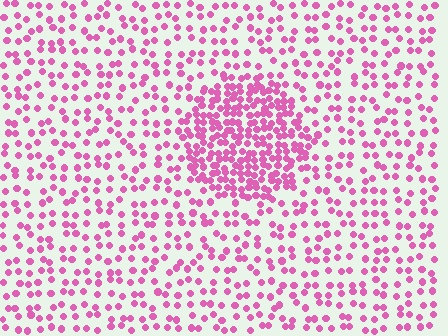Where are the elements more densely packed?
The elements are more densely packed inside the circle boundary.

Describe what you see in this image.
The image contains small pink elements arranged at two different densities. A circle-shaped region is visible where the elements are more densely packed than the surrounding area.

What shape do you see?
I see a circle.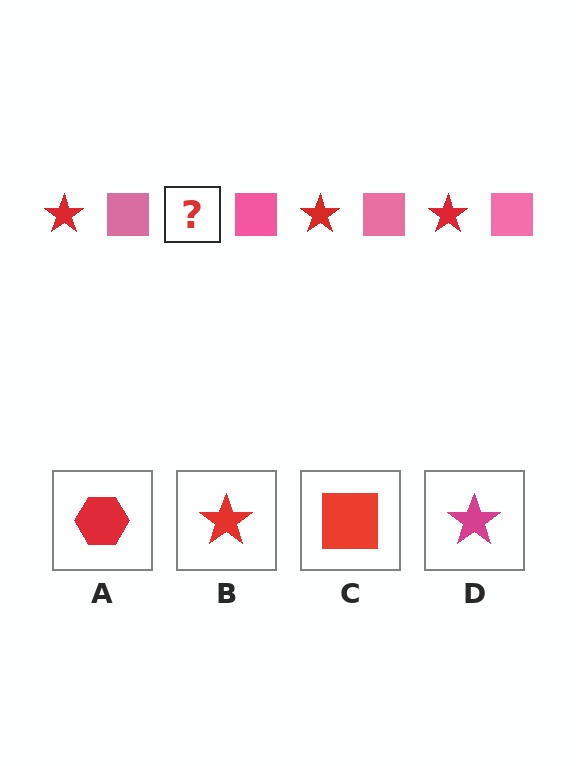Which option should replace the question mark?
Option B.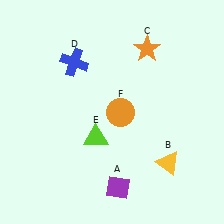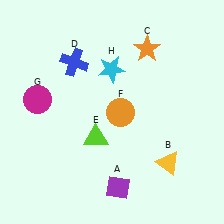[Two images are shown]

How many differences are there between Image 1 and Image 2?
There are 2 differences between the two images.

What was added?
A magenta circle (G), a cyan star (H) were added in Image 2.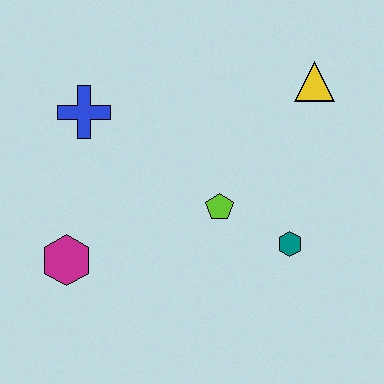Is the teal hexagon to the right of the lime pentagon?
Yes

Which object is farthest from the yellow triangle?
The magenta hexagon is farthest from the yellow triangle.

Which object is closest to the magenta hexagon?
The blue cross is closest to the magenta hexagon.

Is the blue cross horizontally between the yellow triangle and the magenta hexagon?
Yes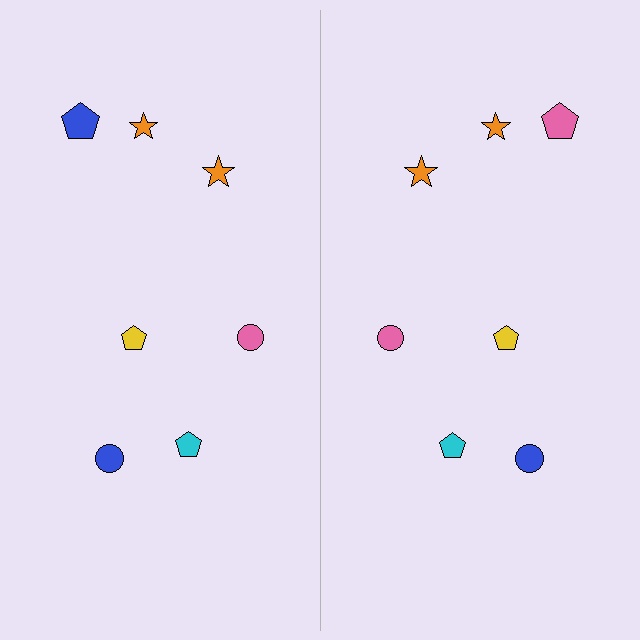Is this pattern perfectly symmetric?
No, the pattern is not perfectly symmetric. The pink pentagon on the right side breaks the symmetry — its mirror counterpart is blue.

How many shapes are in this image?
There are 14 shapes in this image.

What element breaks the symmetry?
The pink pentagon on the right side breaks the symmetry — its mirror counterpart is blue.